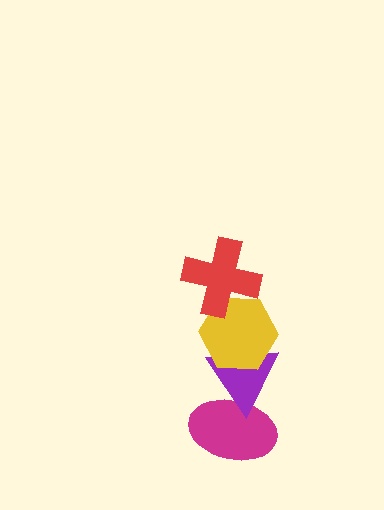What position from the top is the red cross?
The red cross is 1st from the top.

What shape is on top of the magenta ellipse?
The purple triangle is on top of the magenta ellipse.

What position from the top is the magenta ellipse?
The magenta ellipse is 4th from the top.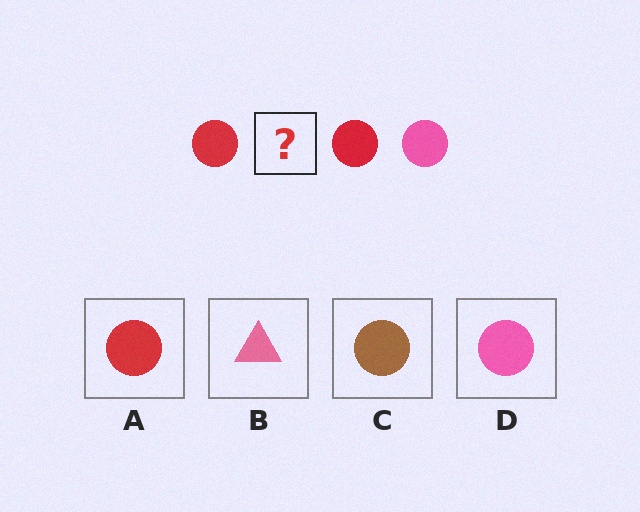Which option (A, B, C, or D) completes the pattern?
D.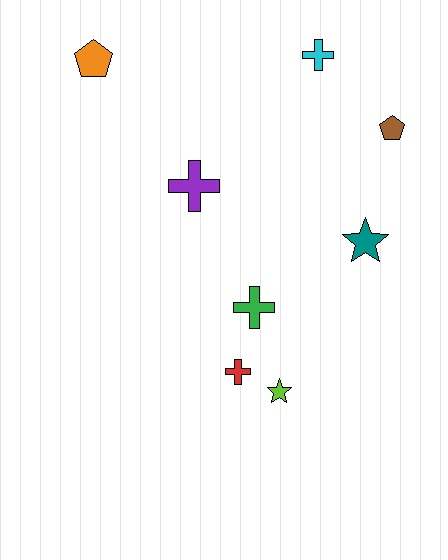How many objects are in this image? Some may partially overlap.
There are 8 objects.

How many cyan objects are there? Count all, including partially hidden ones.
There is 1 cyan object.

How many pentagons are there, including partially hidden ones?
There are 2 pentagons.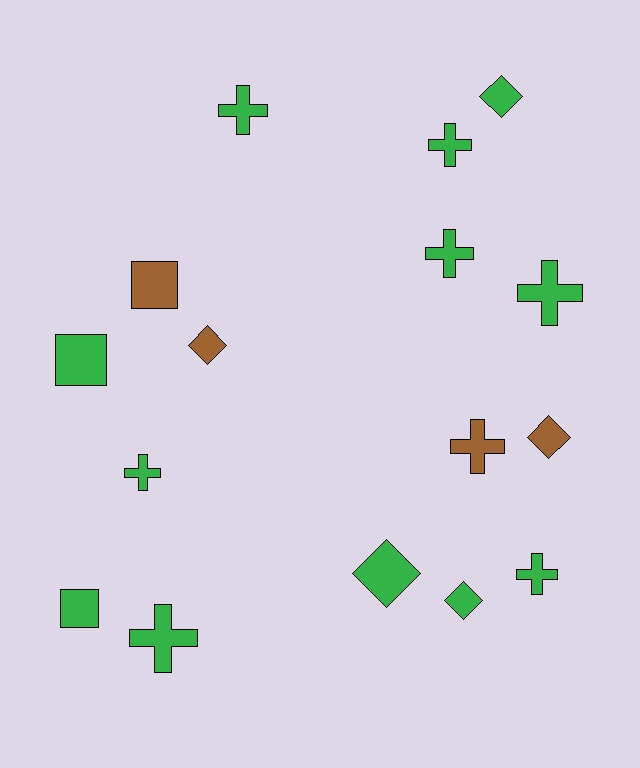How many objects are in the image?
There are 16 objects.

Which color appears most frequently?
Green, with 12 objects.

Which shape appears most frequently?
Cross, with 8 objects.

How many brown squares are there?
There is 1 brown square.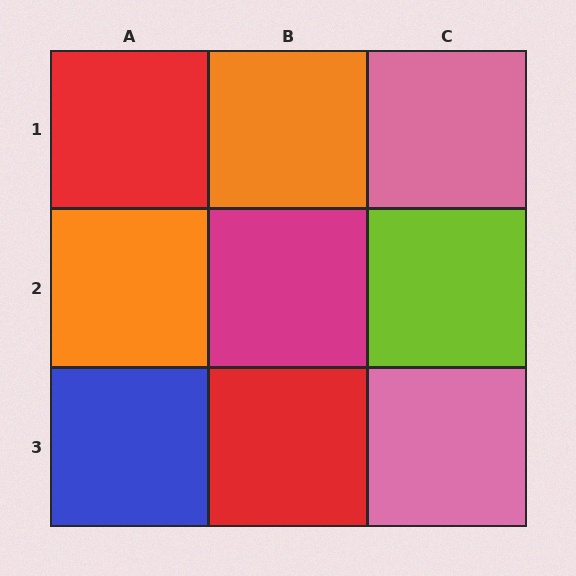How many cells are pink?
2 cells are pink.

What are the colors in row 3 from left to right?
Blue, red, pink.